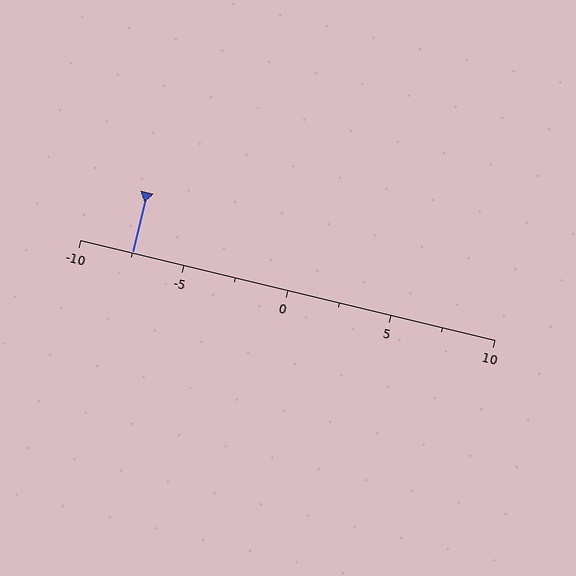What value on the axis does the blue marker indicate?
The marker indicates approximately -7.5.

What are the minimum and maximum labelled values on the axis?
The axis runs from -10 to 10.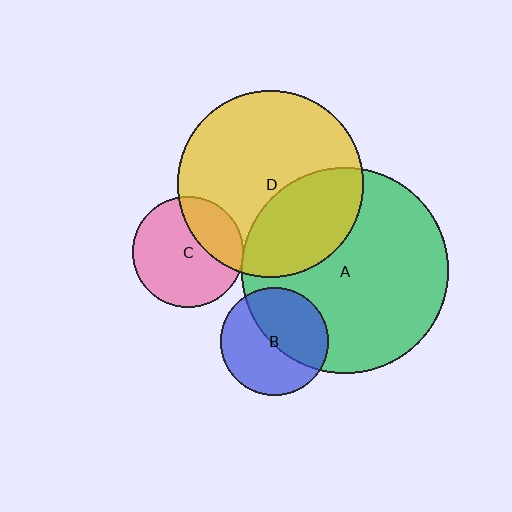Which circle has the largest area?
Circle A (green).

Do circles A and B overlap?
Yes.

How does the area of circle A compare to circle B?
Approximately 3.6 times.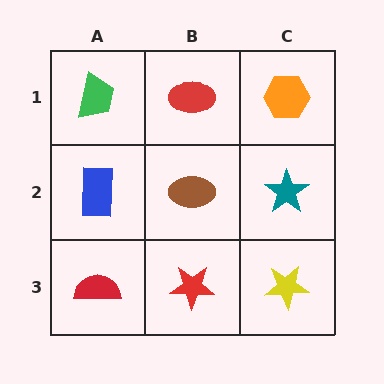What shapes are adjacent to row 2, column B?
A red ellipse (row 1, column B), a red star (row 3, column B), a blue rectangle (row 2, column A), a teal star (row 2, column C).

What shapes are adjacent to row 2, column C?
An orange hexagon (row 1, column C), a yellow star (row 3, column C), a brown ellipse (row 2, column B).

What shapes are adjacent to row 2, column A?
A green trapezoid (row 1, column A), a red semicircle (row 3, column A), a brown ellipse (row 2, column B).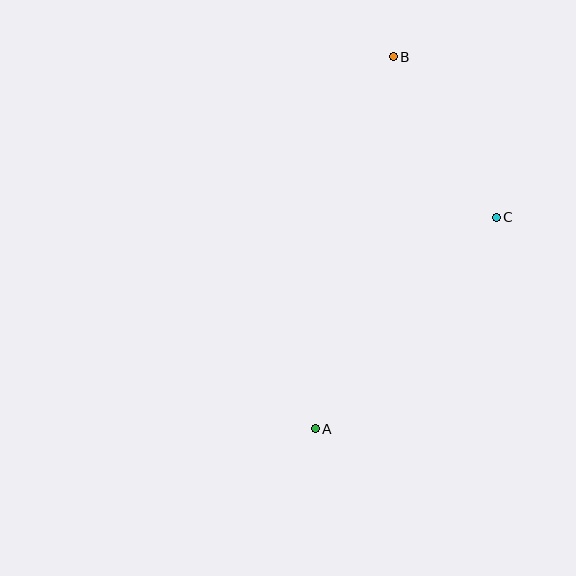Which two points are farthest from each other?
Points A and B are farthest from each other.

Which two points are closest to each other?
Points B and C are closest to each other.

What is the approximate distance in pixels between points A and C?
The distance between A and C is approximately 278 pixels.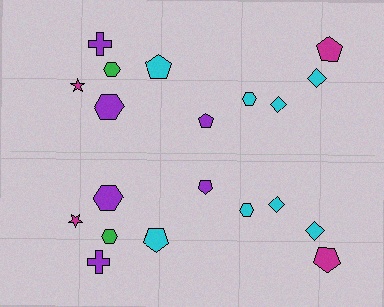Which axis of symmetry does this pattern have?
The pattern has a horizontal axis of symmetry running through the center of the image.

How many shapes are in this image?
There are 20 shapes in this image.